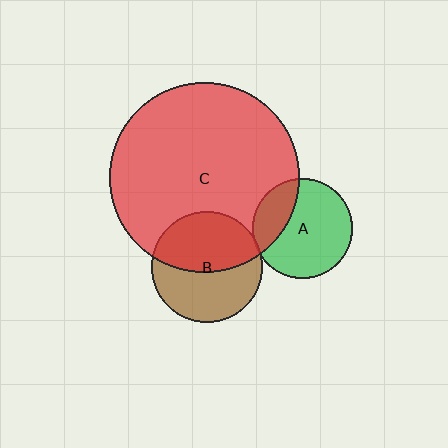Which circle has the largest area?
Circle C (red).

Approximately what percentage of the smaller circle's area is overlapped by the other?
Approximately 50%.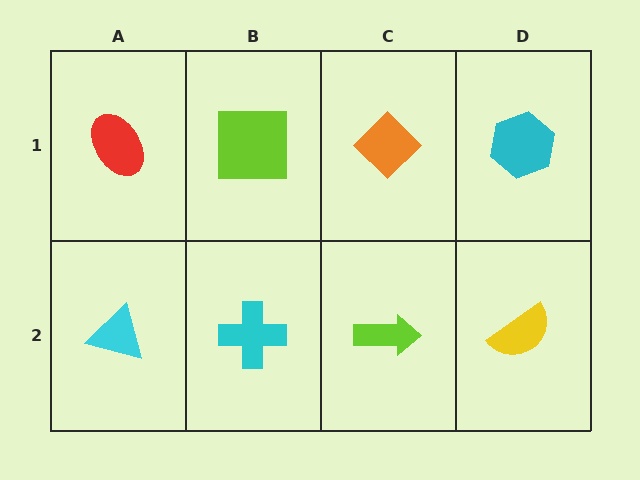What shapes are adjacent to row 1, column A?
A cyan triangle (row 2, column A), a lime square (row 1, column B).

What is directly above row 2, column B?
A lime square.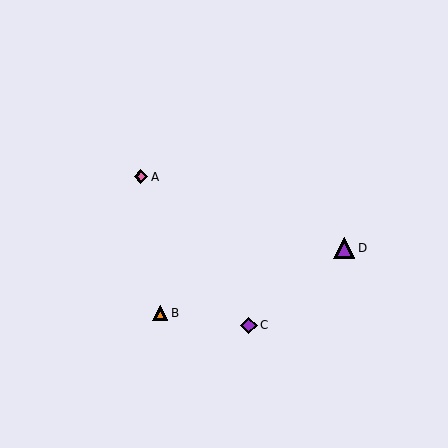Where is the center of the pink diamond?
The center of the pink diamond is at (141, 177).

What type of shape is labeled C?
Shape C is a purple diamond.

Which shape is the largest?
The purple triangle (labeled D) is the largest.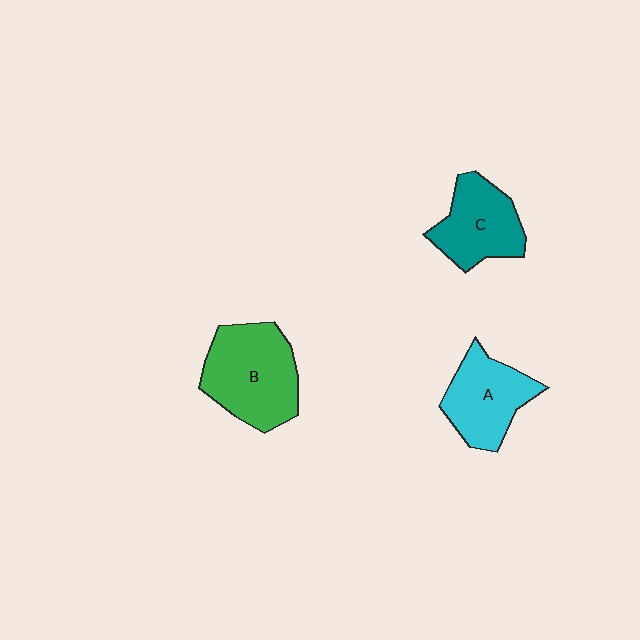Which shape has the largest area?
Shape B (green).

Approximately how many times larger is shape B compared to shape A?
Approximately 1.3 times.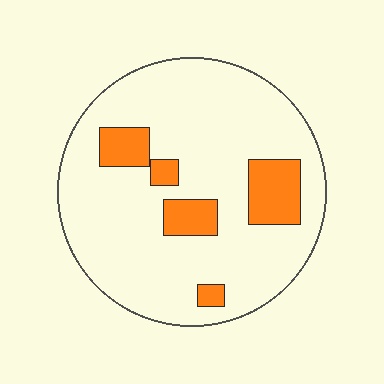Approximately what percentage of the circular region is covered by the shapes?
Approximately 15%.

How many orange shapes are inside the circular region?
5.